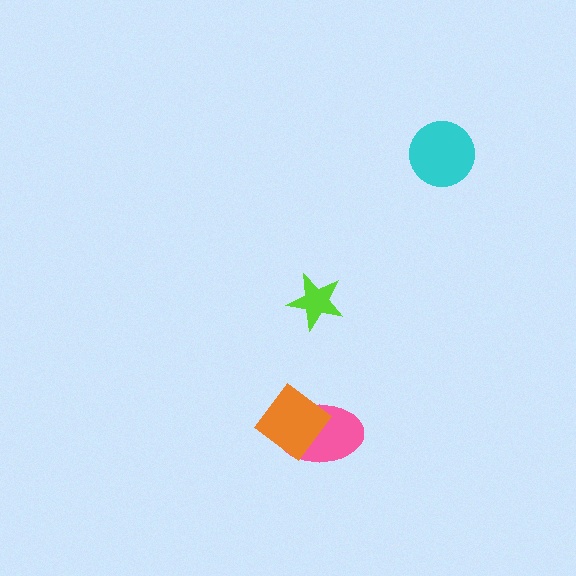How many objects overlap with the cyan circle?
0 objects overlap with the cyan circle.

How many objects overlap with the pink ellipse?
1 object overlaps with the pink ellipse.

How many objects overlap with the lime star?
0 objects overlap with the lime star.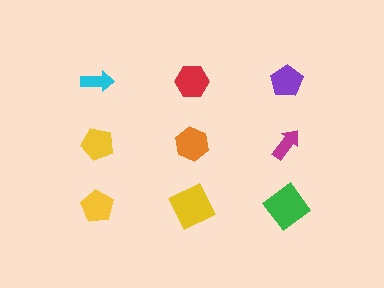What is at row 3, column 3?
A green diamond.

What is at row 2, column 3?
A magenta arrow.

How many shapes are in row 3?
3 shapes.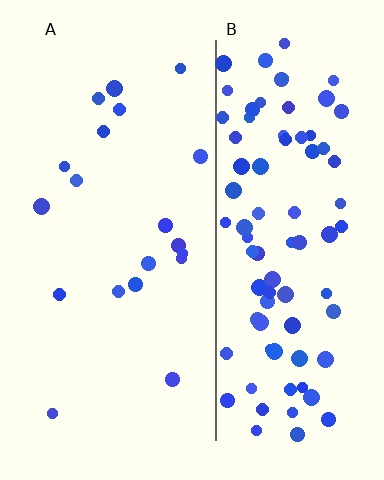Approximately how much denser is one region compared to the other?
Approximately 4.5× — region B over region A.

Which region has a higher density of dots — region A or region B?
B (the right).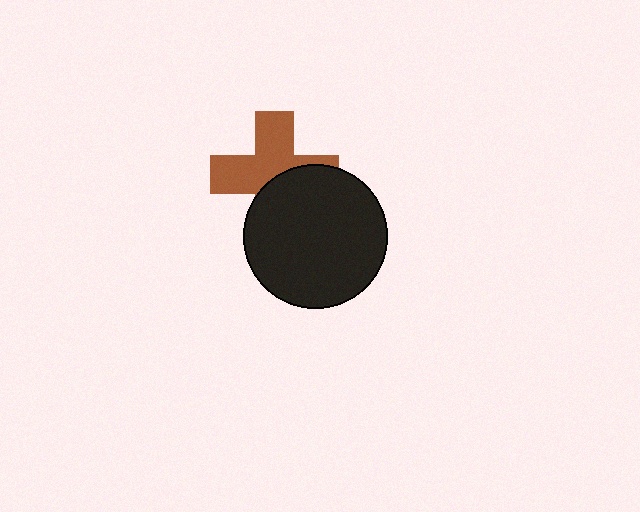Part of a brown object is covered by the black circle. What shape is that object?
It is a cross.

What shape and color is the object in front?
The object in front is a black circle.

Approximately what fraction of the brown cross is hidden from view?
Roughly 43% of the brown cross is hidden behind the black circle.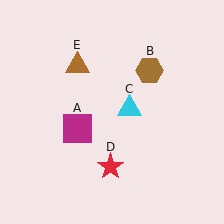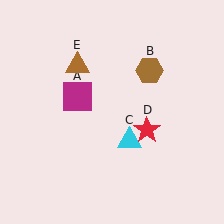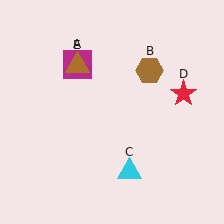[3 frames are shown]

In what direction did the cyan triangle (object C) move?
The cyan triangle (object C) moved down.